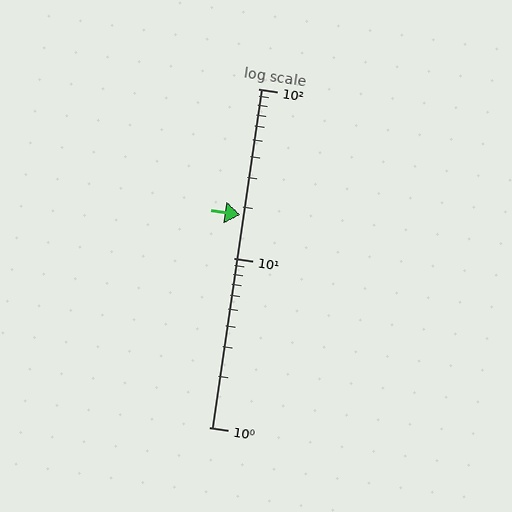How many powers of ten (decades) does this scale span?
The scale spans 2 decades, from 1 to 100.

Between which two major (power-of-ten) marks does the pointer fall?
The pointer is between 10 and 100.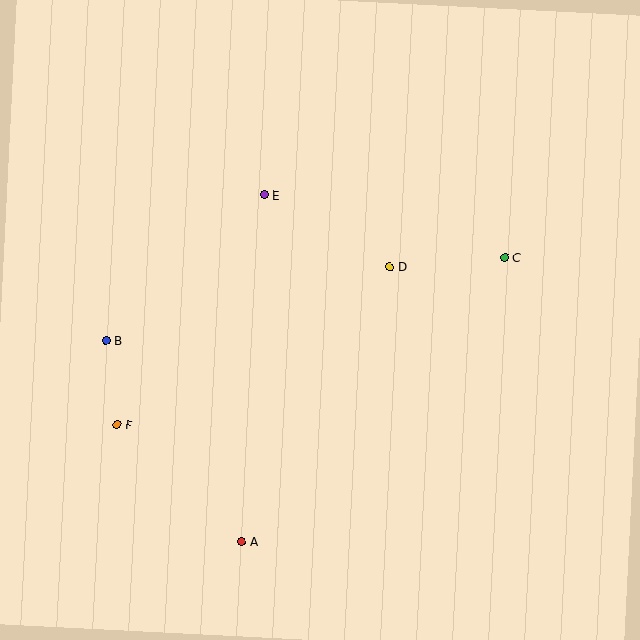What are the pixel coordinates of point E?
Point E is at (264, 195).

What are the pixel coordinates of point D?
Point D is at (389, 266).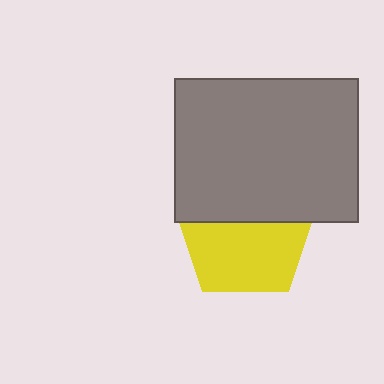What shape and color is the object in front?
The object in front is a gray rectangle.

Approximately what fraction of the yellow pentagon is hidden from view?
Roughly 42% of the yellow pentagon is hidden behind the gray rectangle.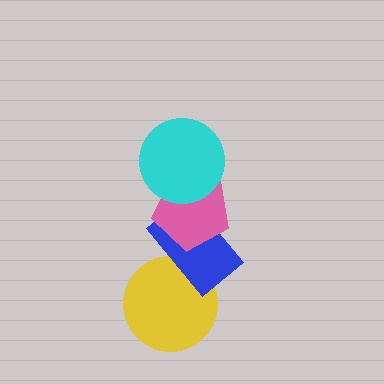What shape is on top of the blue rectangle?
The pink pentagon is on top of the blue rectangle.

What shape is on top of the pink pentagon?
The cyan circle is on top of the pink pentagon.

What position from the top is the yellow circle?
The yellow circle is 4th from the top.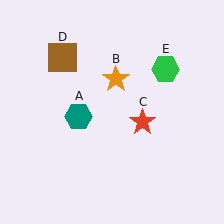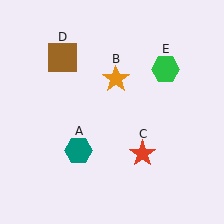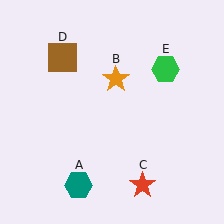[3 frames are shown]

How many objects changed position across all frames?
2 objects changed position: teal hexagon (object A), red star (object C).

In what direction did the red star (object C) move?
The red star (object C) moved down.